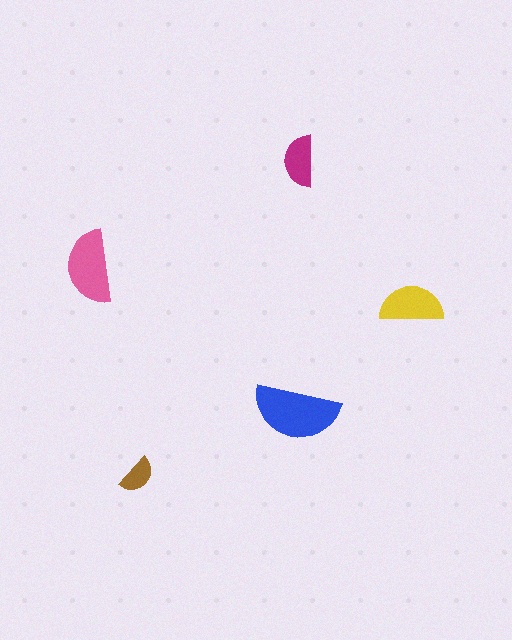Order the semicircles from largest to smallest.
the blue one, the pink one, the yellow one, the magenta one, the brown one.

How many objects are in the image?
There are 5 objects in the image.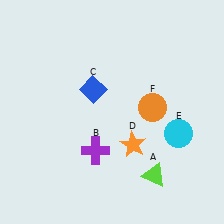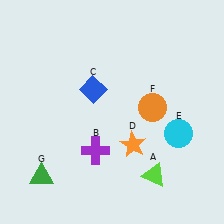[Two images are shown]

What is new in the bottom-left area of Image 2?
A green triangle (G) was added in the bottom-left area of Image 2.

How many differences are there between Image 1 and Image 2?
There is 1 difference between the two images.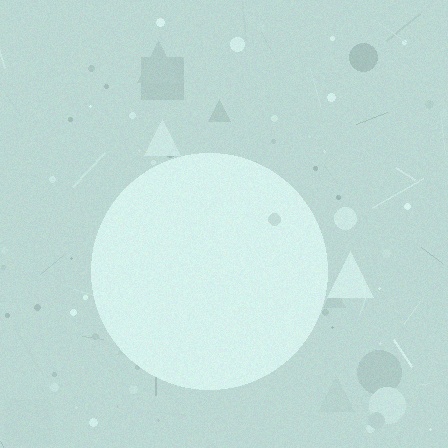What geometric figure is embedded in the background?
A circle is embedded in the background.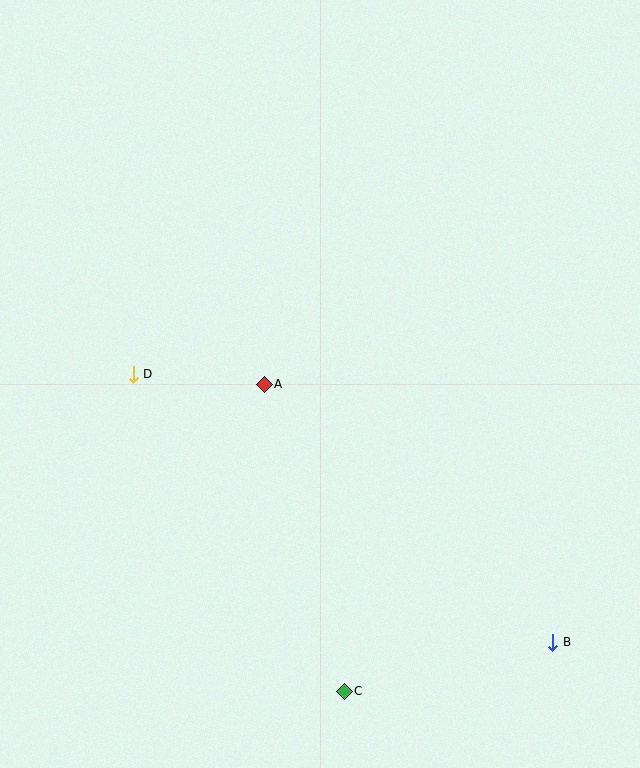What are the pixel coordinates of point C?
Point C is at (344, 691).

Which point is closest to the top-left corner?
Point D is closest to the top-left corner.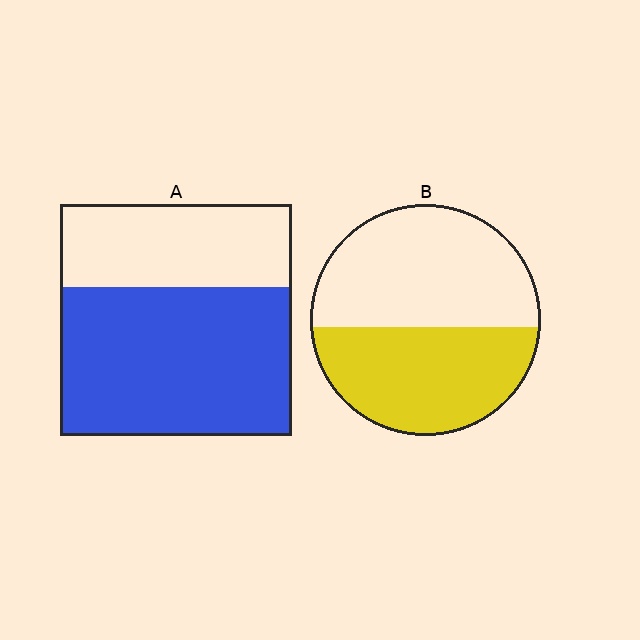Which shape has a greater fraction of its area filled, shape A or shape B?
Shape A.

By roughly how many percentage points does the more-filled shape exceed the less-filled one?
By roughly 20 percentage points (A over B).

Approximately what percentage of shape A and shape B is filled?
A is approximately 65% and B is approximately 45%.